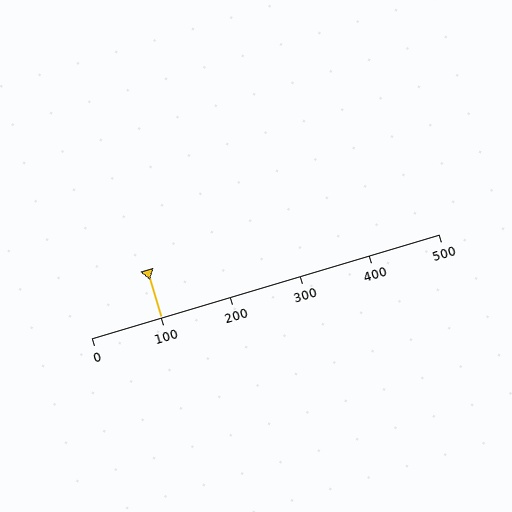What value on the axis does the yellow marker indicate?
The marker indicates approximately 100.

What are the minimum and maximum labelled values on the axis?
The axis runs from 0 to 500.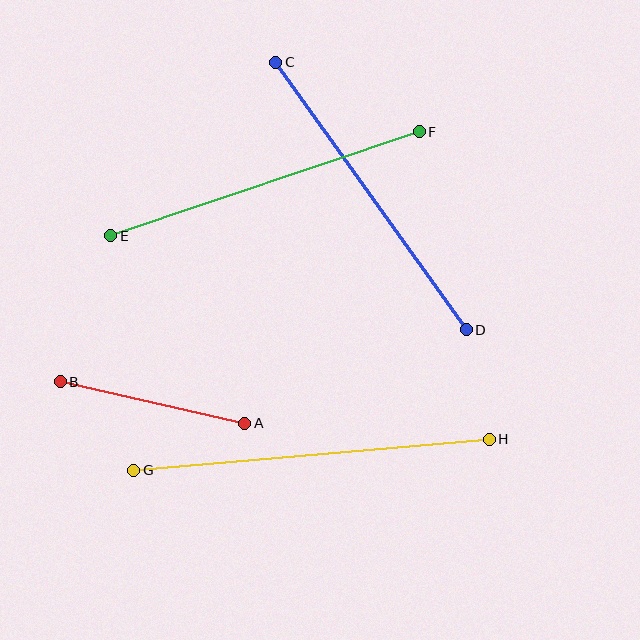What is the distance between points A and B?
The distance is approximately 189 pixels.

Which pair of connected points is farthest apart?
Points G and H are farthest apart.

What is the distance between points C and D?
The distance is approximately 329 pixels.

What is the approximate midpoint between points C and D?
The midpoint is at approximately (371, 196) pixels.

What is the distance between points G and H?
The distance is approximately 357 pixels.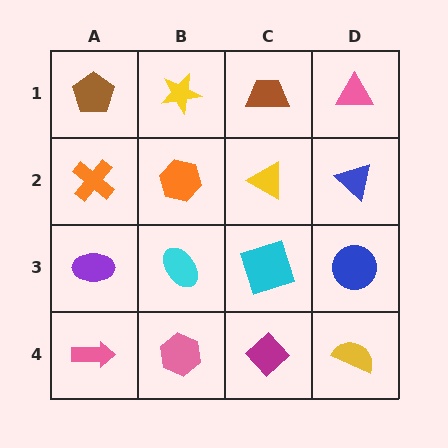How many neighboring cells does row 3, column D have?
3.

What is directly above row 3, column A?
An orange cross.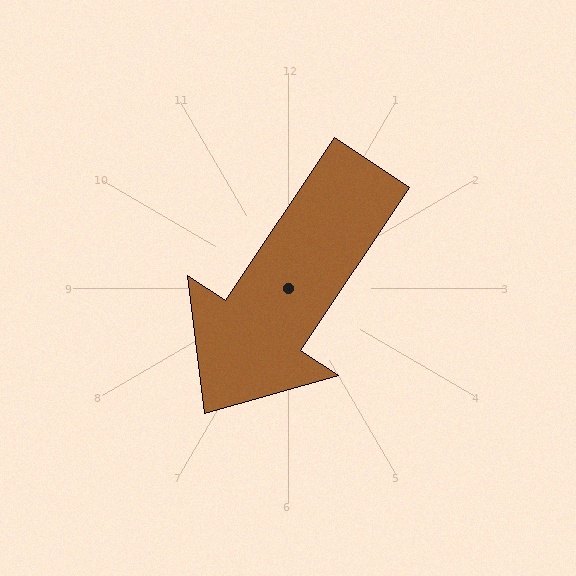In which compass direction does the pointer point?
Southwest.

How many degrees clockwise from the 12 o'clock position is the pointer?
Approximately 214 degrees.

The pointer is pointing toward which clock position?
Roughly 7 o'clock.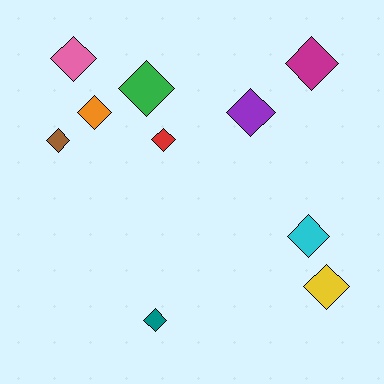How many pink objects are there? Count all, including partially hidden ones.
There is 1 pink object.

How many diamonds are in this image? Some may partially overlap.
There are 10 diamonds.